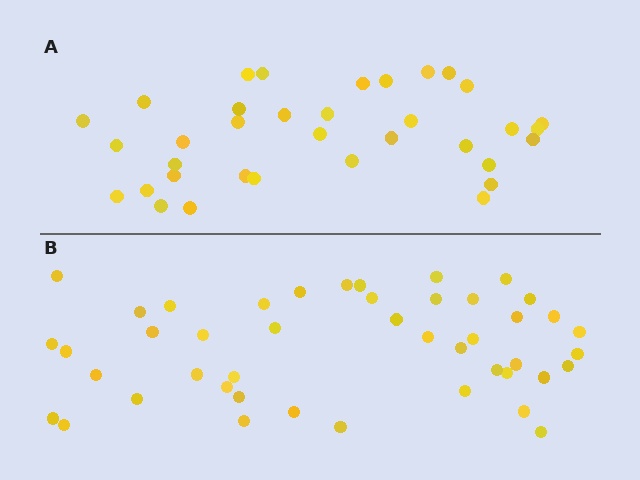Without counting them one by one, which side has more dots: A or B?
Region B (the bottom region) has more dots.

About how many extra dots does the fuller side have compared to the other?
Region B has roughly 10 or so more dots than region A.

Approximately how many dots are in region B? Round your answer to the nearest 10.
About 40 dots. (The exact count is 45, which rounds to 40.)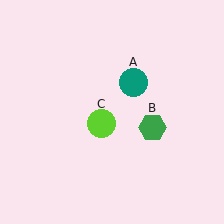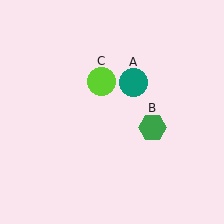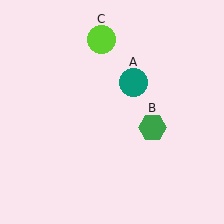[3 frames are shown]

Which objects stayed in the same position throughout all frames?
Teal circle (object A) and green hexagon (object B) remained stationary.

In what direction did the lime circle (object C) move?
The lime circle (object C) moved up.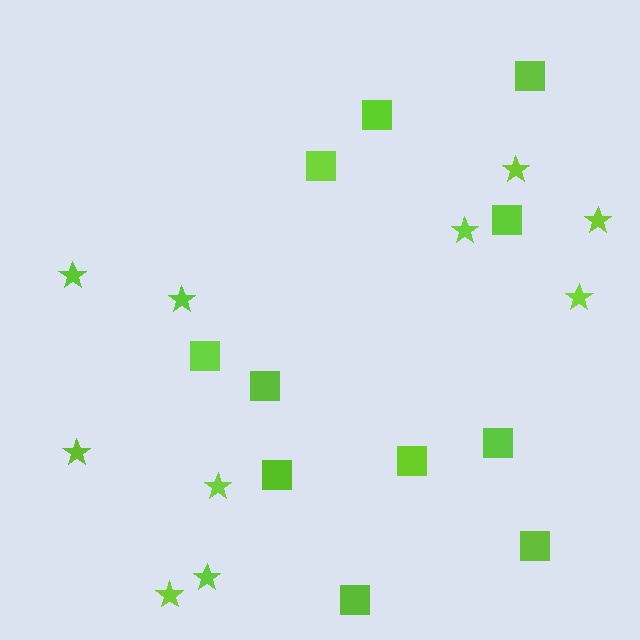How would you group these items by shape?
There are 2 groups: one group of stars (10) and one group of squares (11).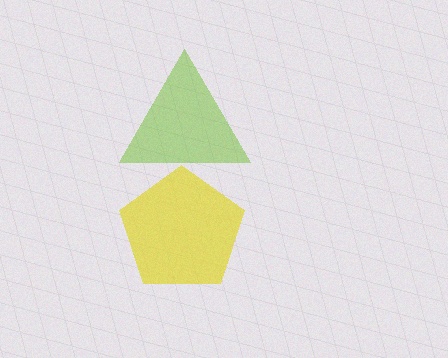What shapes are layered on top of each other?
The layered shapes are: a yellow pentagon, a lime triangle.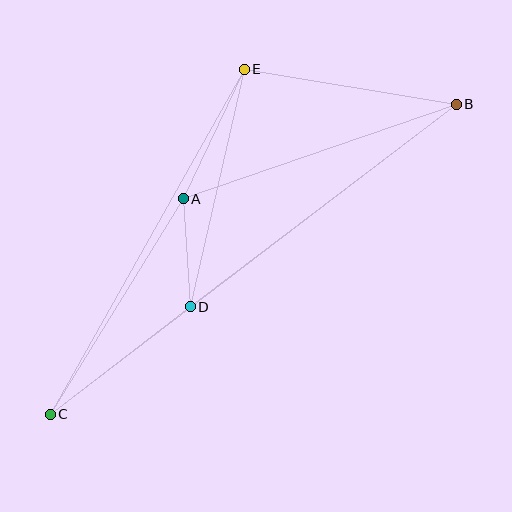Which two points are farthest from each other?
Points B and C are farthest from each other.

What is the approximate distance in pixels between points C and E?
The distance between C and E is approximately 396 pixels.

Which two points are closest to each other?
Points A and D are closest to each other.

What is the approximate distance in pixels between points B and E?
The distance between B and E is approximately 215 pixels.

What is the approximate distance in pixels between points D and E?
The distance between D and E is approximately 243 pixels.